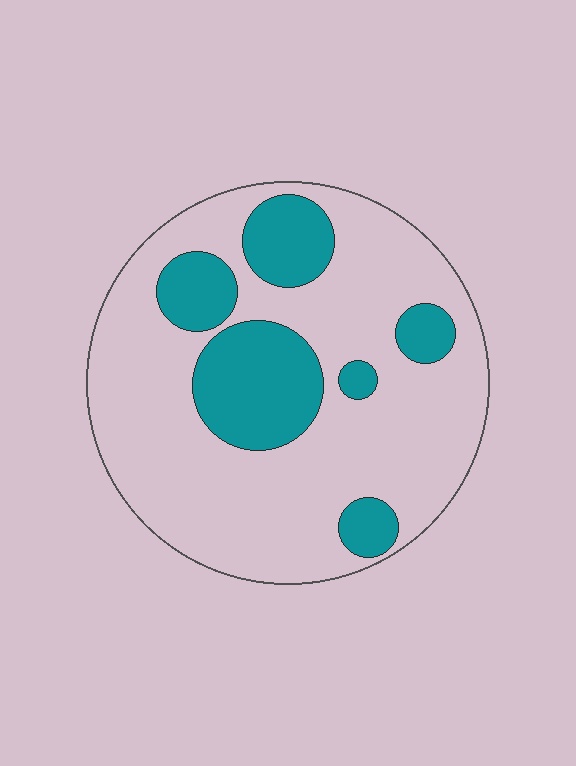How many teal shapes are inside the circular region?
6.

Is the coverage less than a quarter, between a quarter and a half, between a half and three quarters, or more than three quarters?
Between a quarter and a half.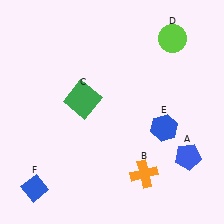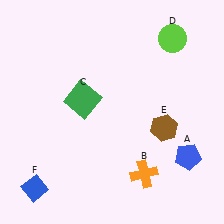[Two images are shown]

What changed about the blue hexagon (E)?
In Image 1, E is blue. In Image 2, it changed to brown.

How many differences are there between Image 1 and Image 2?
There is 1 difference between the two images.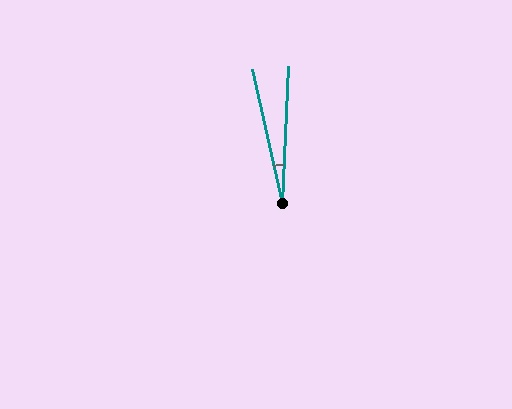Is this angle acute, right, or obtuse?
It is acute.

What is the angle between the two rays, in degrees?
Approximately 15 degrees.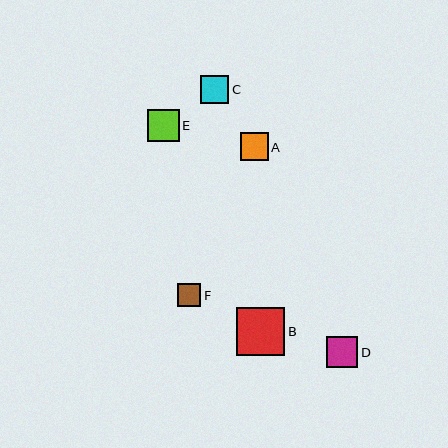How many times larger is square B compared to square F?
Square B is approximately 2.1 times the size of square F.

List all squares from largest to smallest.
From largest to smallest: B, E, D, C, A, F.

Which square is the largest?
Square B is the largest with a size of approximately 48 pixels.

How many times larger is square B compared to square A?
Square B is approximately 1.7 times the size of square A.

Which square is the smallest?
Square F is the smallest with a size of approximately 23 pixels.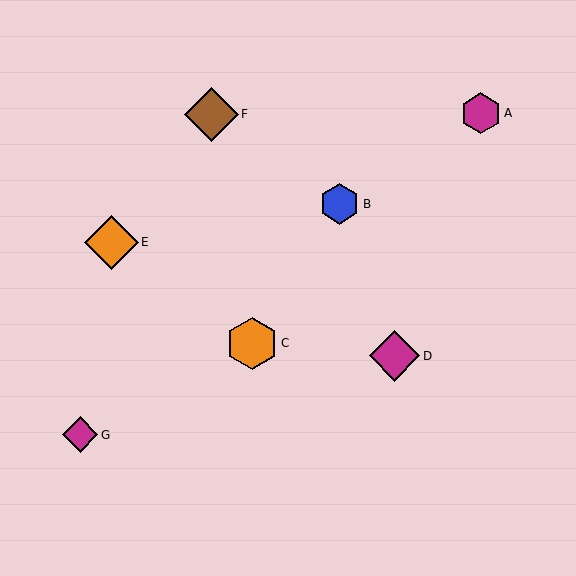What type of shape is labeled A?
Shape A is a magenta hexagon.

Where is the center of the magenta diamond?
The center of the magenta diamond is at (394, 356).